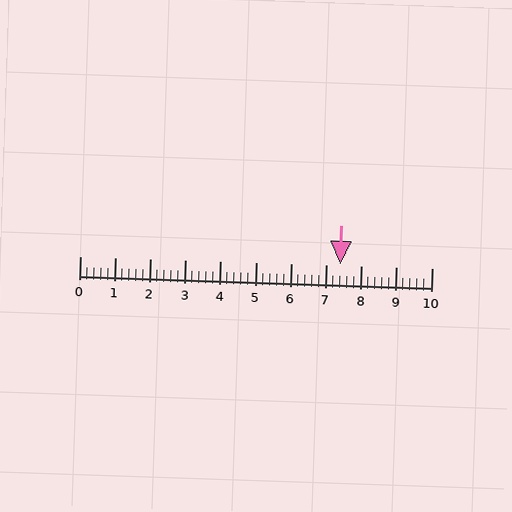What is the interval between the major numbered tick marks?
The major tick marks are spaced 1 units apart.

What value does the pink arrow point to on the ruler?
The pink arrow points to approximately 7.4.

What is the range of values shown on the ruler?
The ruler shows values from 0 to 10.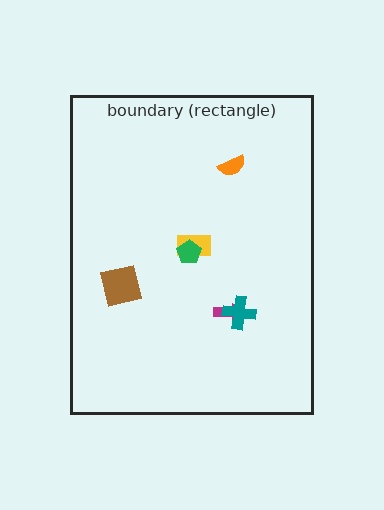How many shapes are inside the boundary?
6 inside, 0 outside.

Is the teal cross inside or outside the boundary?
Inside.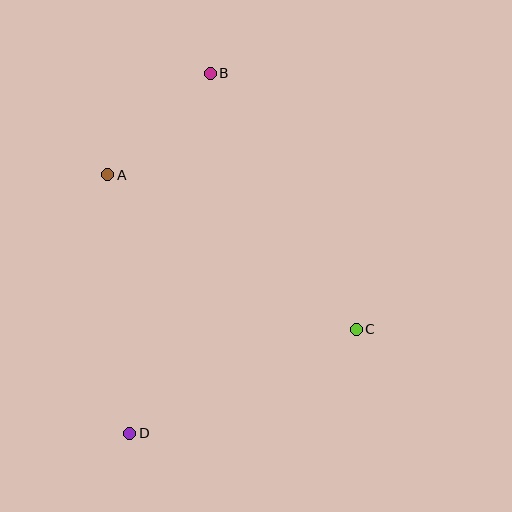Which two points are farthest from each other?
Points B and D are farthest from each other.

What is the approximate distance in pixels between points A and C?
The distance between A and C is approximately 292 pixels.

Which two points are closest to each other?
Points A and B are closest to each other.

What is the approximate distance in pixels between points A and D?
The distance between A and D is approximately 259 pixels.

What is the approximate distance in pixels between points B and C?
The distance between B and C is approximately 295 pixels.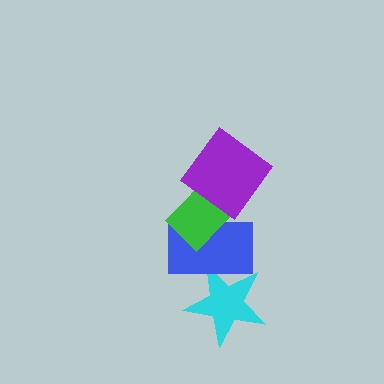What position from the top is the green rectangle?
The green rectangle is 2nd from the top.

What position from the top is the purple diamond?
The purple diamond is 1st from the top.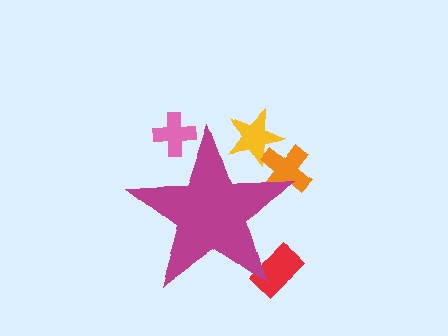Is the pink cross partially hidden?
Yes, the pink cross is partially hidden behind the magenta star.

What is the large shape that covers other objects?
A magenta star.